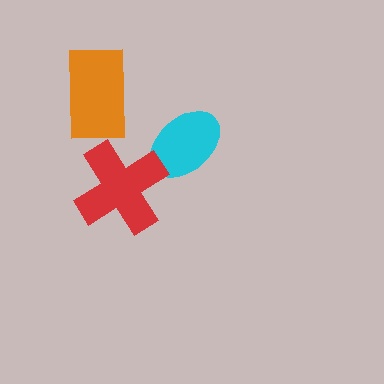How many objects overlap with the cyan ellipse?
1 object overlaps with the cyan ellipse.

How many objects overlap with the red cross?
1 object overlaps with the red cross.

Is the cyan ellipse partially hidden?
Yes, it is partially covered by another shape.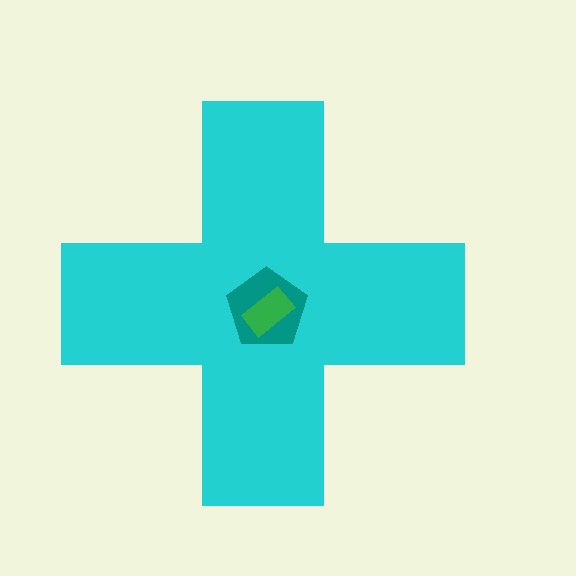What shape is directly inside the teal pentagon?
The green rectangle.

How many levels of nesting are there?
3.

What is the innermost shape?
The green rectangle.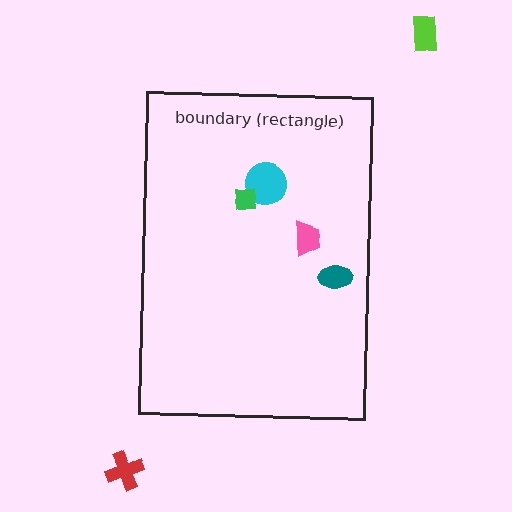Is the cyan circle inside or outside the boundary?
Inside.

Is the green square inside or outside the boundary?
Inside.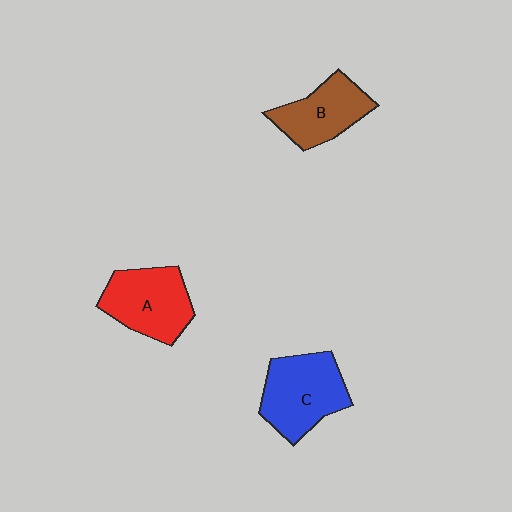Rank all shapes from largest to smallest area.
From largest to smallest: C (blue), A (red), B (brown).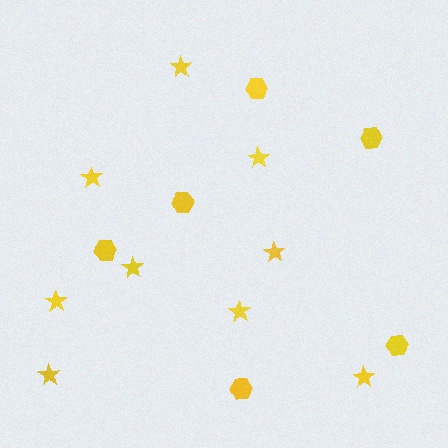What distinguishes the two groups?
There are 2 groups: one group of hexagons (6) and one group of stars (9).